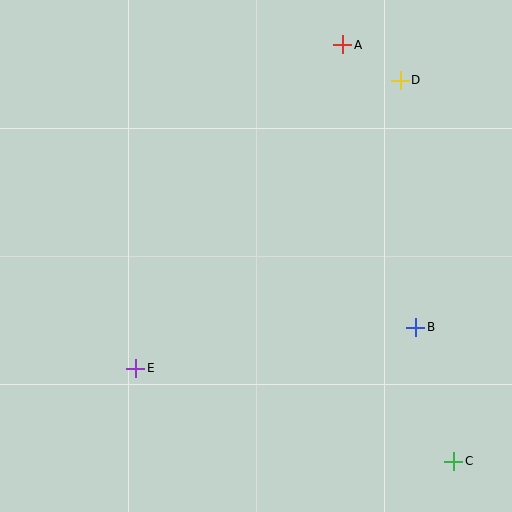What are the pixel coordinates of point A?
Point A is at (343, 45).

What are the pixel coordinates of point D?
Point D is at (400, 80).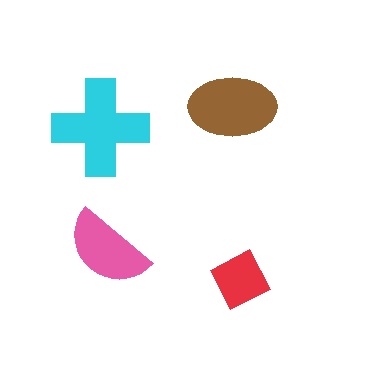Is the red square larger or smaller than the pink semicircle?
Smaller.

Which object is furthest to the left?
The cyan cross is leftmost.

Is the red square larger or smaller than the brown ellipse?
Smaller.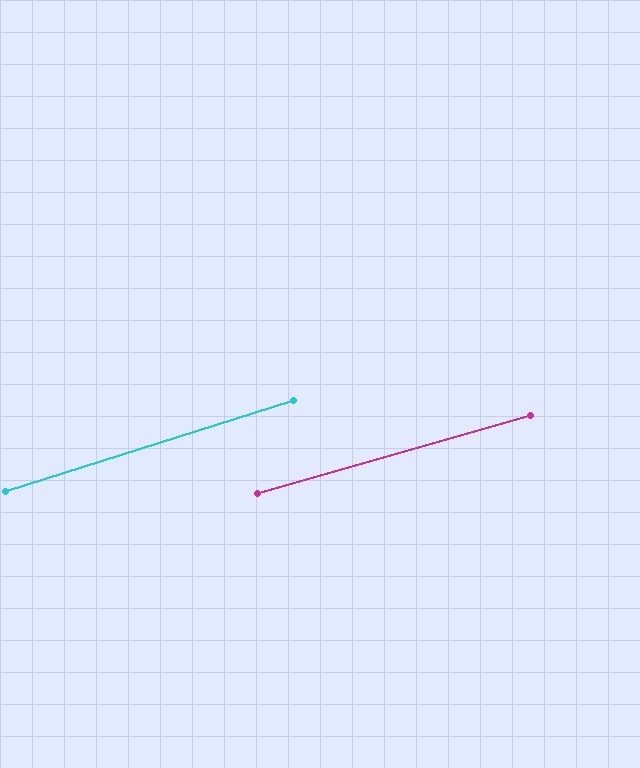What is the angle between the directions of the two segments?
Approximately 1 degree.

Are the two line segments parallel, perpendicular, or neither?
Parallel — their directions differ by only 1.4°.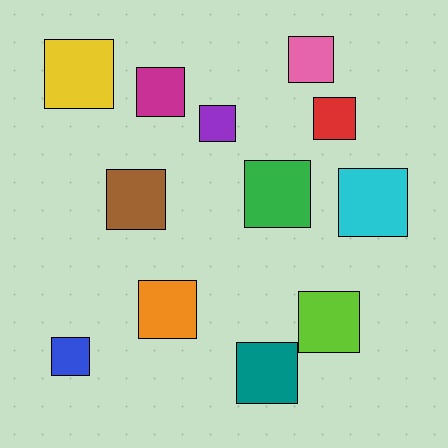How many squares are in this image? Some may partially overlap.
There are 12 squares.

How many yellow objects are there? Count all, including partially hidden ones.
There is 1 yellow object.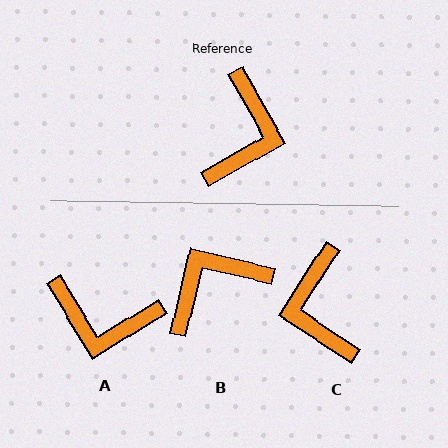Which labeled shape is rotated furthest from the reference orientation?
C, about 152 degrees away.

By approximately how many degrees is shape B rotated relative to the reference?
Approximately 138 degrees counter-clockwise.